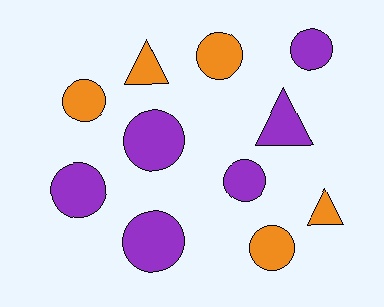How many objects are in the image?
There are 11 objects.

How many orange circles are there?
There are 3 orange circles.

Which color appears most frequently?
Purple, with 6 objects.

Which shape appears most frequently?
Circle, with 8 objects.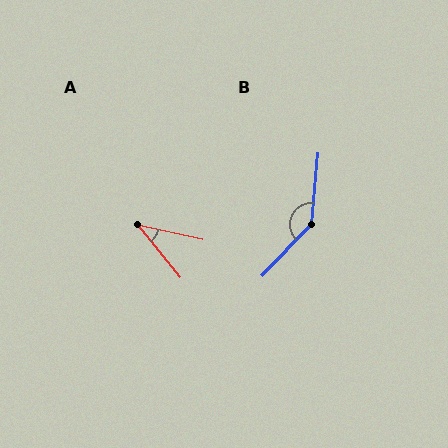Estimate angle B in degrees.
Approximately 141 degrees.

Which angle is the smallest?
A, at approximately 39 degrees.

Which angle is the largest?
B, at approximately 141 degrees.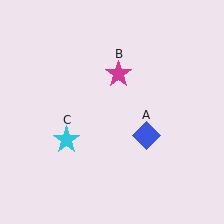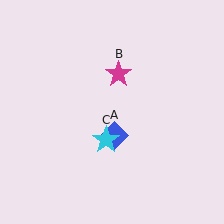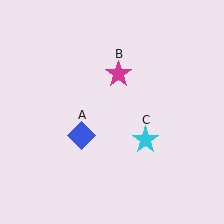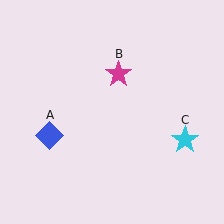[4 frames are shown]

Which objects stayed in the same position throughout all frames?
Magenta star (object B) remained stationary.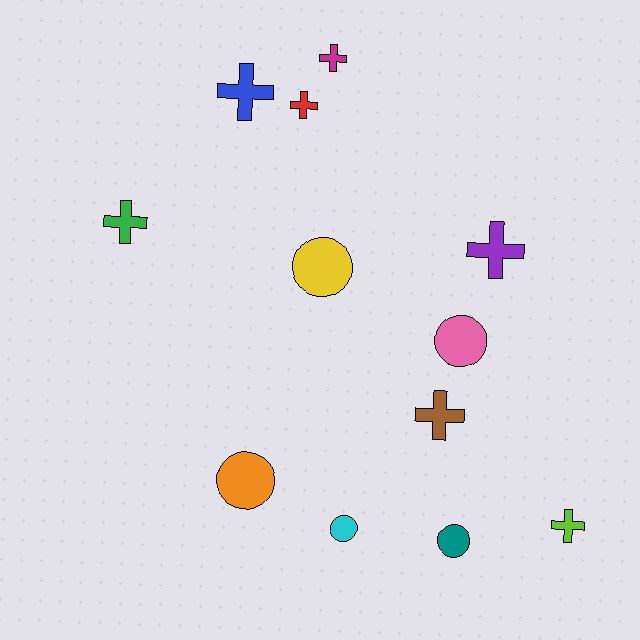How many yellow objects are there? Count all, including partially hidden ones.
There is 1 yellow object.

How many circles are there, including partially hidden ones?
There are 5 circles.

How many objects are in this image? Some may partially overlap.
There are 12 objects.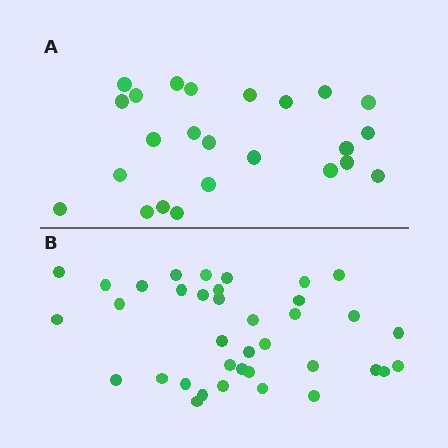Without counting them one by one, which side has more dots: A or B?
Region B (the bottom region) has more dots.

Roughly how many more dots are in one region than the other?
Region B has approximately 15 more dots than region A.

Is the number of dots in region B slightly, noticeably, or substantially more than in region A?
Region B has substantially more. The ratio is roughly 1.5 to 1.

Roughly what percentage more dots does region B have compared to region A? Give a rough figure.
About 55% more.